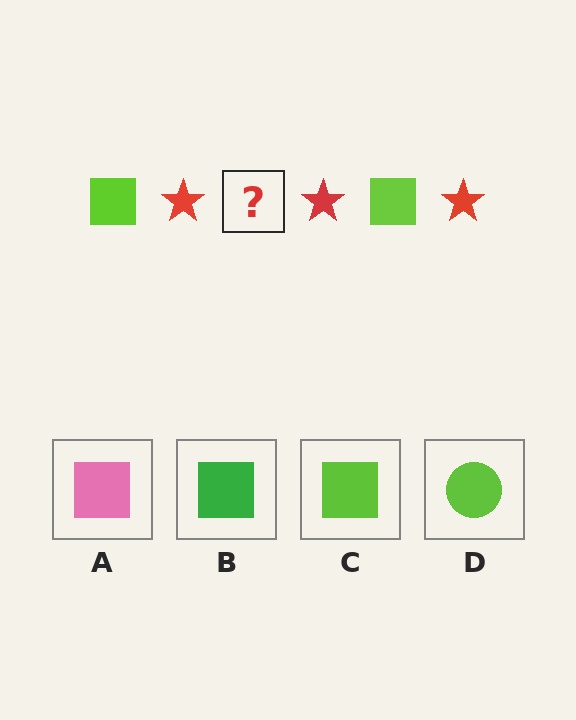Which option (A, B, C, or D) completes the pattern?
C.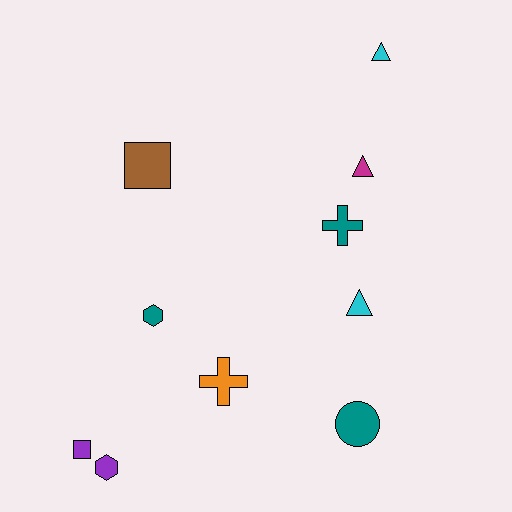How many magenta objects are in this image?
There is 1 magenta object.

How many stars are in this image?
There are no stars.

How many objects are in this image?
There are 10 objects.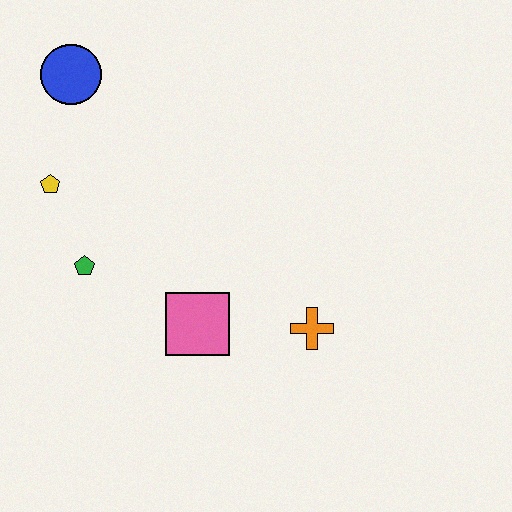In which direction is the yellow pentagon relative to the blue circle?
The yellow pentagon is below the blue circle.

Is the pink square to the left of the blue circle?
No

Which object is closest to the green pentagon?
The yellow pentagon is closest to the green pentagon.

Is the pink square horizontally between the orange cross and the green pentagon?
Yes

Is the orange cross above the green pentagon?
No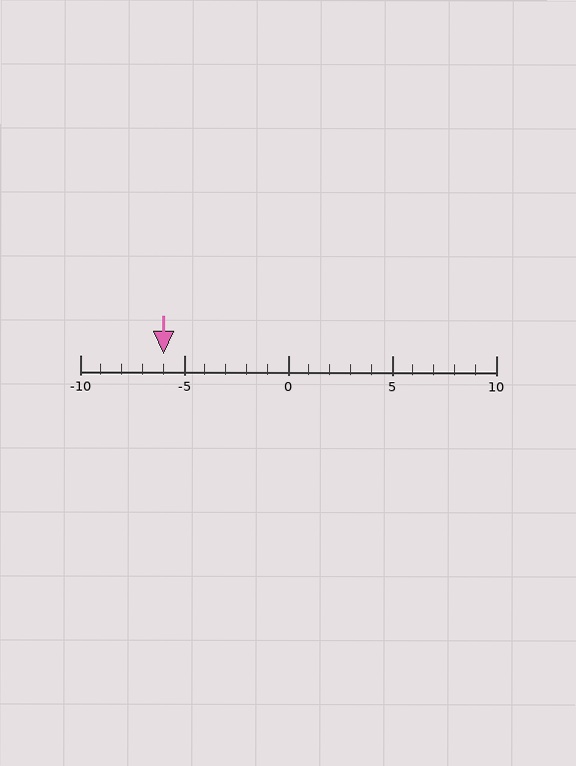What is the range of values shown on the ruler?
The ruler shows values from -10 to 10.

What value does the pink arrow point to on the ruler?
The pink arrow points to approximately -6.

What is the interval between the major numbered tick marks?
The major tick marks are spaced 5 units apart.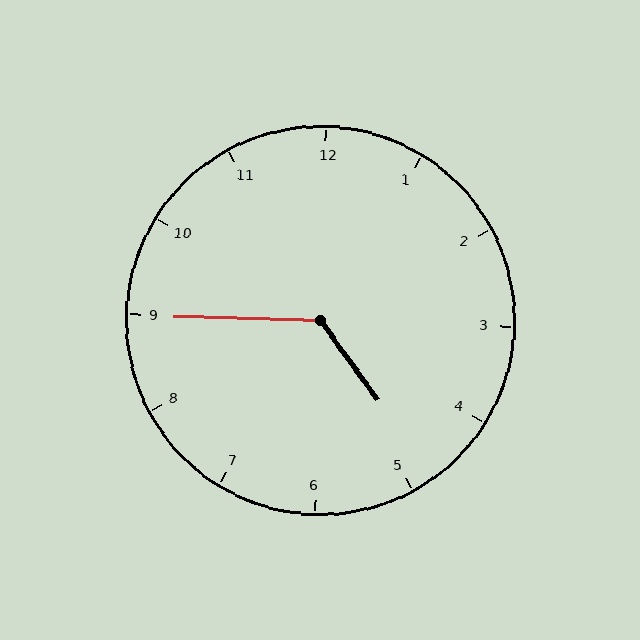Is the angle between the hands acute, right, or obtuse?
It is obtuse.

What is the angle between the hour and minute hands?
Approximately 128 degrees.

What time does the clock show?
4:45.